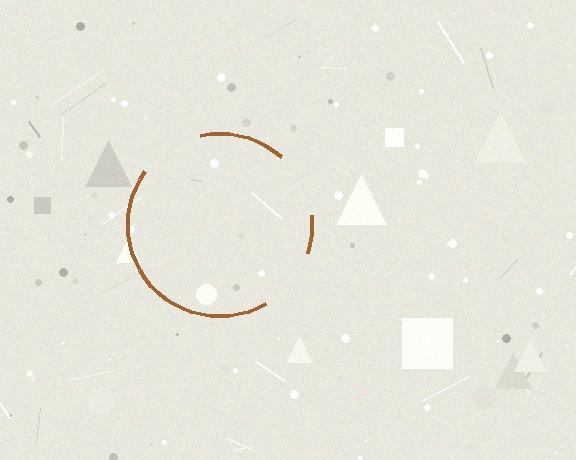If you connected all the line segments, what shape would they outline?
They would outline a circle.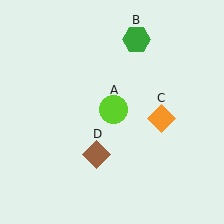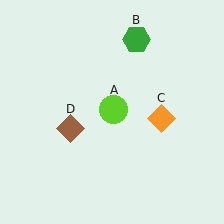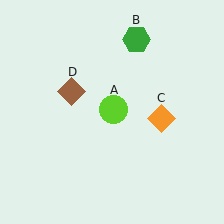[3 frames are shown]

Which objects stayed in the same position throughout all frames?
Lime circle (object A) and green hexagon (object B) and orange diamond (object C) remained stationary.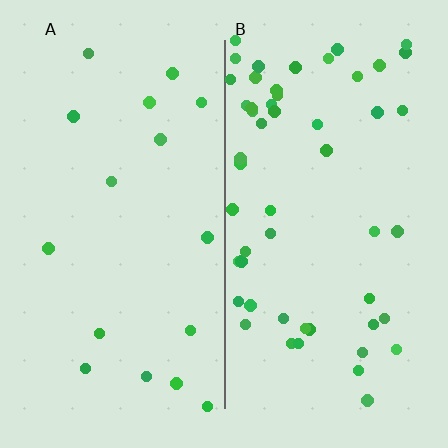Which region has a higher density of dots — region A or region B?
B (the right).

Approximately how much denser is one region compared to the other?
Approximately 3.3× — region B over region A.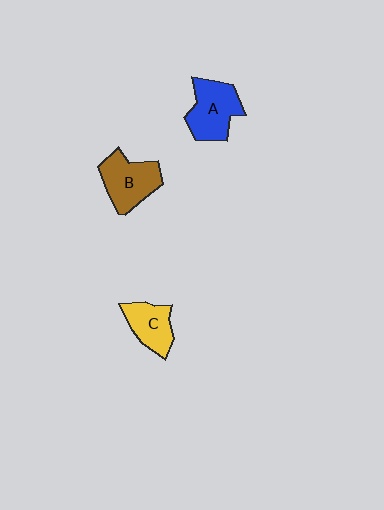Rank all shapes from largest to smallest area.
From largest to smallest: A (blue), B (brown), C (yellow).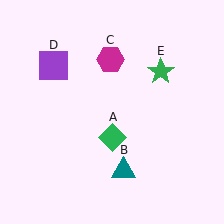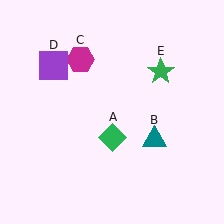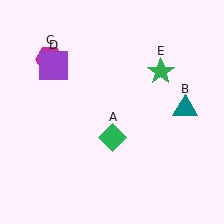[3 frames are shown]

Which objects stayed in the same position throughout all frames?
Green diamond (object A) and purple square (object D) and green star (object E) remained stationary.